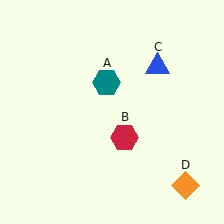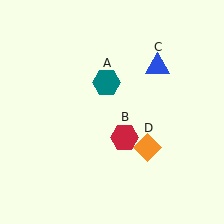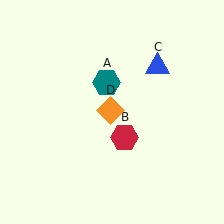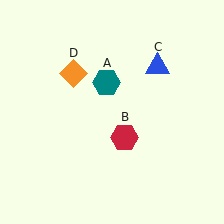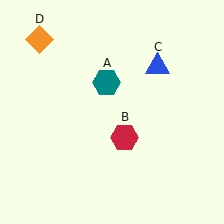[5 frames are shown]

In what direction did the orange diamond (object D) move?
The orange diamond (object D) moved up and to the left.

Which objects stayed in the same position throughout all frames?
Teal hexagon (object A) and red hexagon (object B) and blue triangle (object C) remained stationary.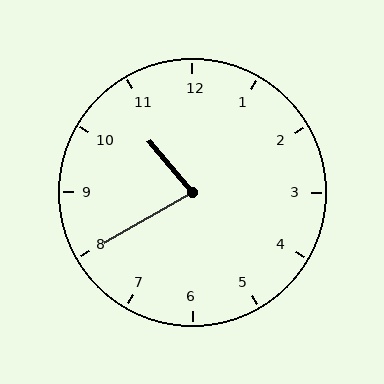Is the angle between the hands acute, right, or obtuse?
It is acute.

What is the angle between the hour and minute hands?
Approximately 80 degrees.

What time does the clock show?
10:40.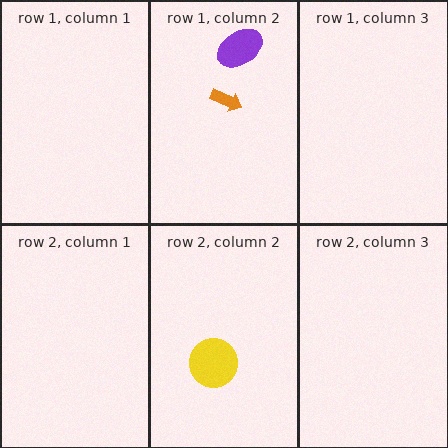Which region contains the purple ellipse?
The row 1, column 2 region.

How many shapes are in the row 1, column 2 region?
2.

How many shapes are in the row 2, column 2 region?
1.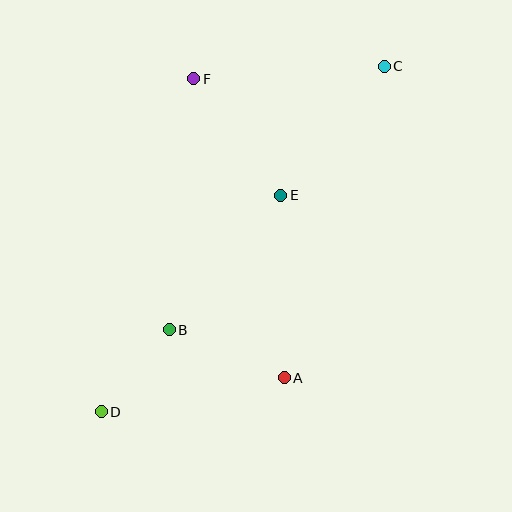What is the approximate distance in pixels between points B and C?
The distance between B and C is approximately 340 pixels.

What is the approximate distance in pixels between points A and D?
The distance between A and D is approximately 186 pixels.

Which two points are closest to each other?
Points B and D are closest to each other.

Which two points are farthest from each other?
Points C and D are farthest from each other.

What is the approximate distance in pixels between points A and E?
The distance between A and E is approximately 182 pixels.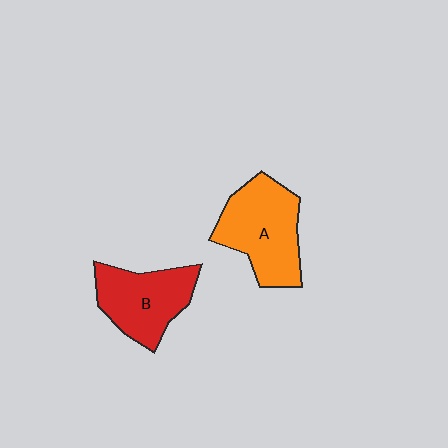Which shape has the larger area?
Shape A (orange).